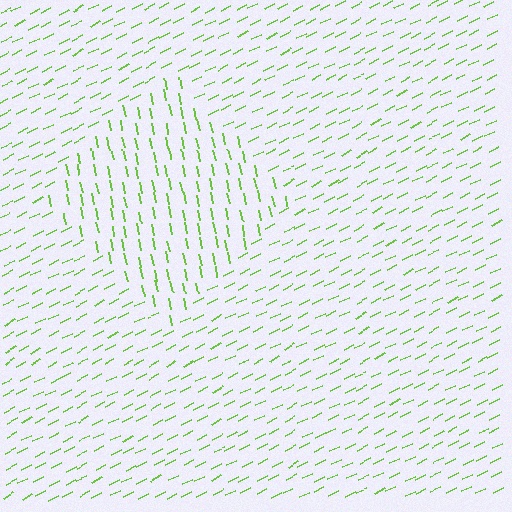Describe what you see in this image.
The image is filled with small lime line segments. A diamond region in the image has lines oriented differently from the surrounding lines, creating a visible texture boundary.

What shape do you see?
I see a diamond.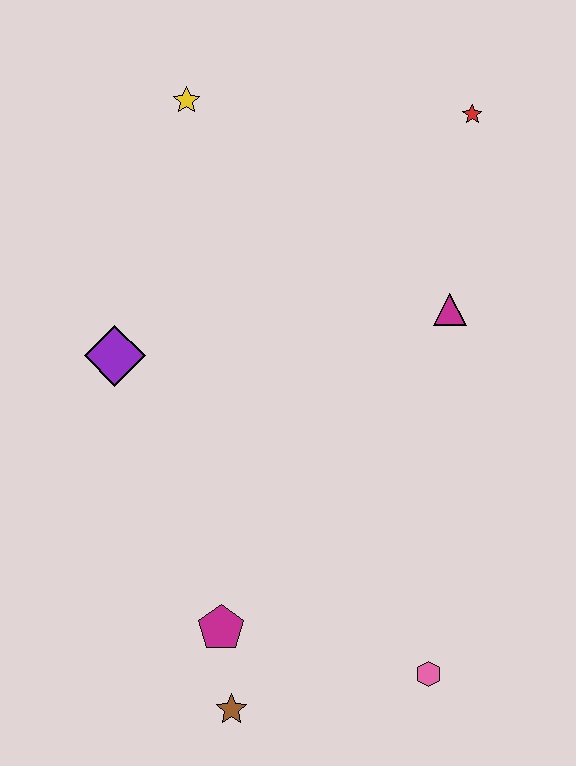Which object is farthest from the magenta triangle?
The brown star is farthest from the magenta triangle.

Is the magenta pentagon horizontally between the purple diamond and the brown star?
Yes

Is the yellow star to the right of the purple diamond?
Yes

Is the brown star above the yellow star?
No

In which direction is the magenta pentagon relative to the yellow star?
The magenta pentagon is below the yellow star.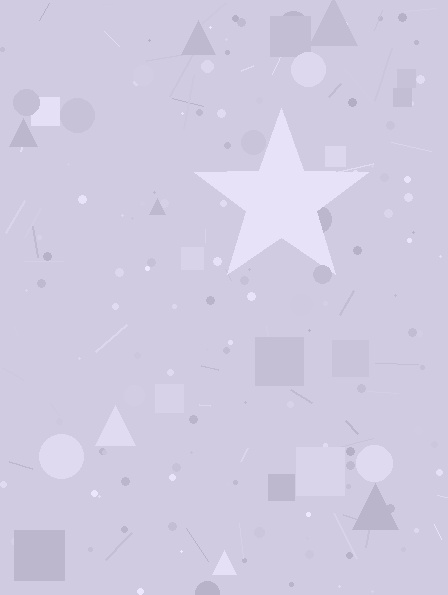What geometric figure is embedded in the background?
A star is embedded in the background.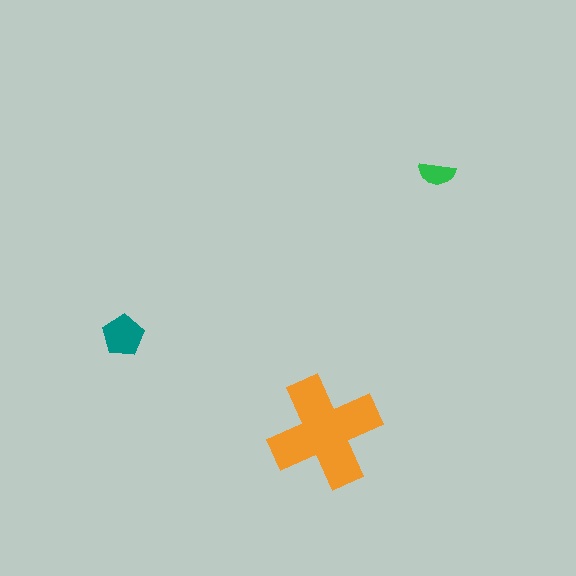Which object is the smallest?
The green semicircle.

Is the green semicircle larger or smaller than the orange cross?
Smaller.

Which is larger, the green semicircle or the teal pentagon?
The teal pentagon.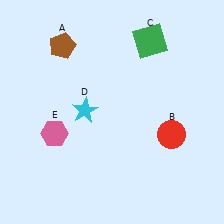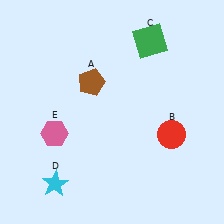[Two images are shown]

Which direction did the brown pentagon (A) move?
The brown pentagon (A) moved down.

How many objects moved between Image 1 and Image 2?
2 objects moved between the two images.